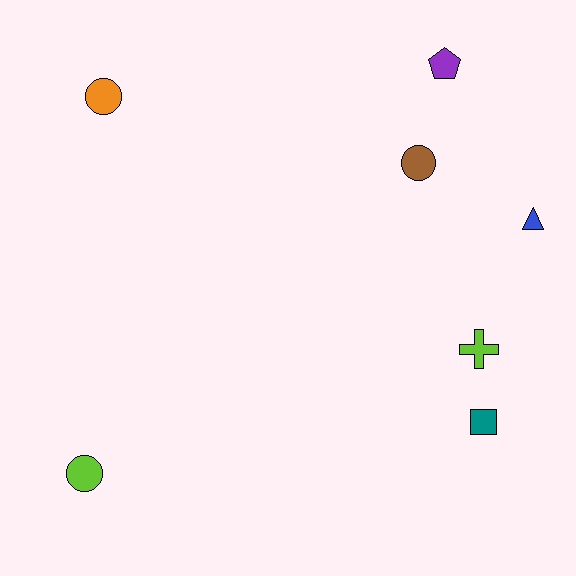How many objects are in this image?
There are 7 objects.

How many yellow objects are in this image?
There are no yellow objects.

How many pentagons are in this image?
There is 1 pentagon.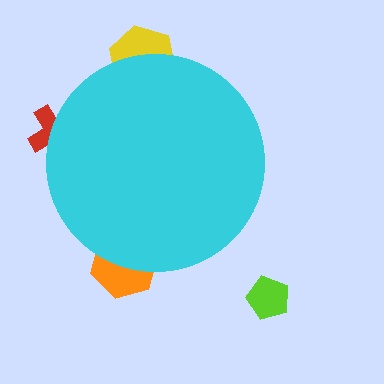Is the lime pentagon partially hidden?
No, the lime pentagon is fully visible.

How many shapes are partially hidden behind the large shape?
3 shapes are partially hidden.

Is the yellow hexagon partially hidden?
Yes, the yellow hexagon is partially hidden behind the cyan circle.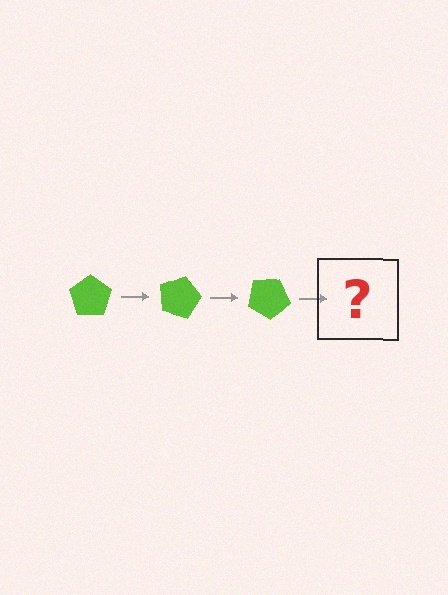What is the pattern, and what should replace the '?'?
The pattern is that the pentagon rotates 15 degrees each step. The '?' should be a lime pentagon rotated 45 degrees.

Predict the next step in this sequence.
The next step is a lime pentagon rotated 45 degrees.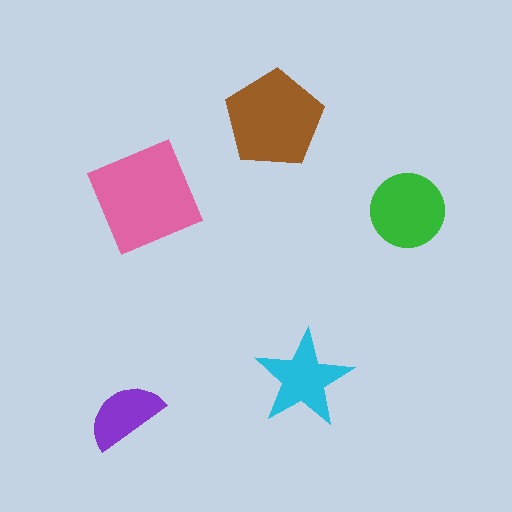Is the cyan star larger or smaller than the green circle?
Smaller.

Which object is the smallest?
The purple semicircle.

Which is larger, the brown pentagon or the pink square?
The pink square.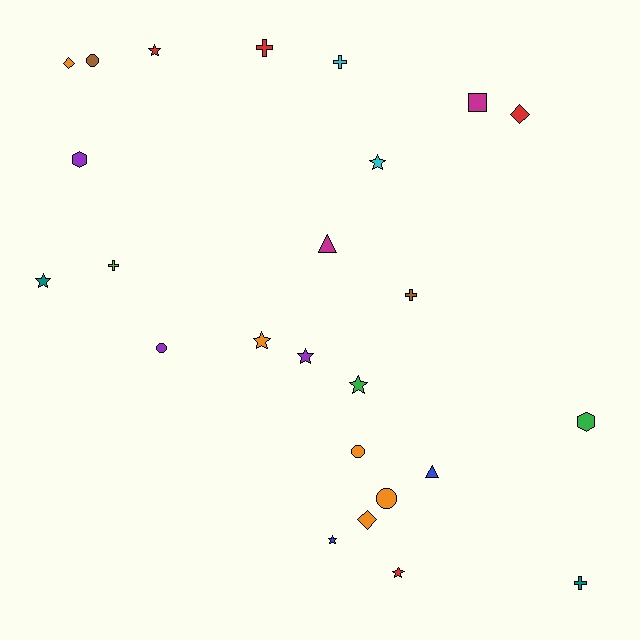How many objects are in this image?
There are 25 objects.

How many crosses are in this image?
There are 5 crosses.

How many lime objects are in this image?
There is 1 lime object.